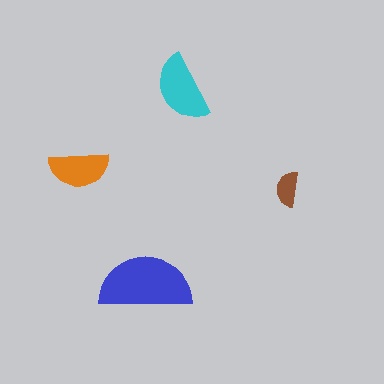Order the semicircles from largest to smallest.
the blue one, the cyan one, the orange one, the brown one.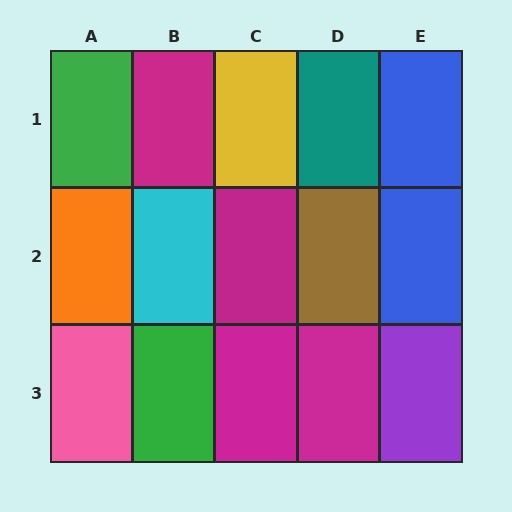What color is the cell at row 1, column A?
Green.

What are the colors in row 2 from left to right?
Orange, cyan, magenta, brown, blue.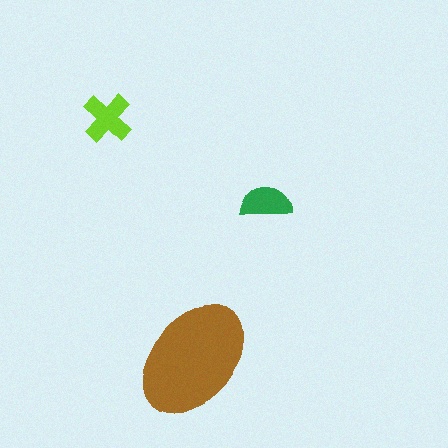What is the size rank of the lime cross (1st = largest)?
2nd.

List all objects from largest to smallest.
The brown ellipse, the lime cross, the green semicircle.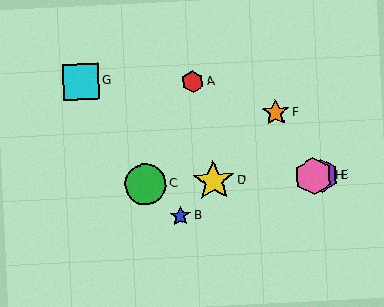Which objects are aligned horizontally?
Objects C, D, E, H are aligned horizontally.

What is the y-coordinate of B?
Object B is at y≈216.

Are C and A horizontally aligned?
No, C is at y≈184 and A is at y≈81.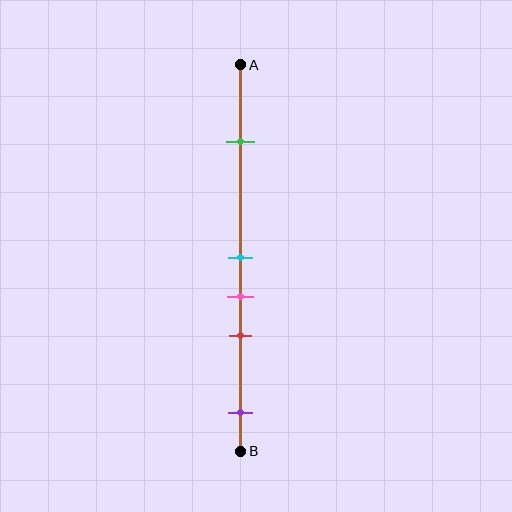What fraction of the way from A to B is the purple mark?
The purple mark is approximately 90% (0.9) of the way from A to B.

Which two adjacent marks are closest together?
The cyan and pink marks are the closest adjacent pair.